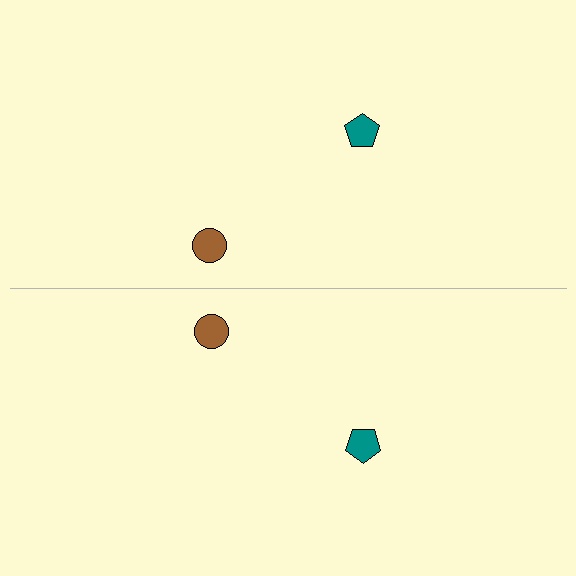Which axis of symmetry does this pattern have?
The pattern has a horizontal axis of symmetry running through the center of the image.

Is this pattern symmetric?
Yes, this pattern has bilateral (reflection) symmetry.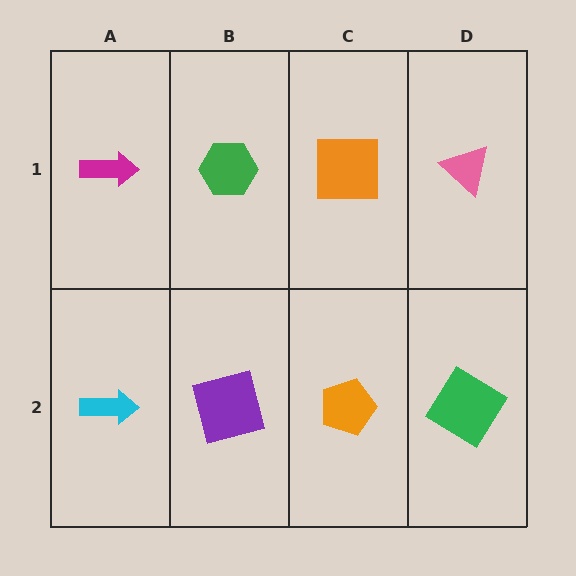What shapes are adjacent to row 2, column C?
An orange square (row 1, column C), a purple square (row 2, column B), a green diamond (row 2, column D).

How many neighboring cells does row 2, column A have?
2.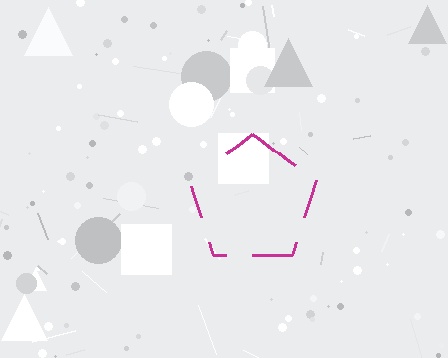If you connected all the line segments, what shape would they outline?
They would outline a pentagon.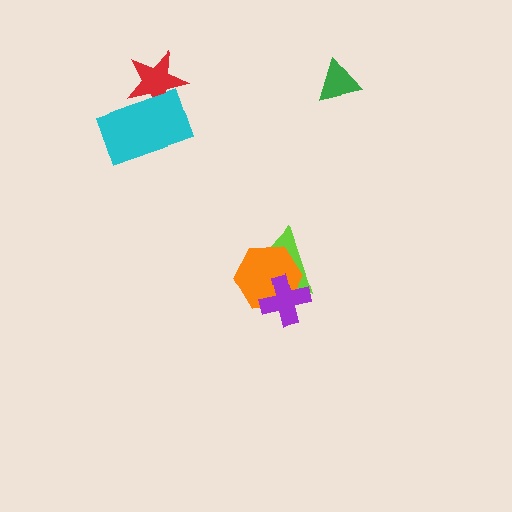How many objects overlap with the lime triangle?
2 objects overlap with the lime triangle.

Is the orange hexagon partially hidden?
Yes, it is partially covered by another shape.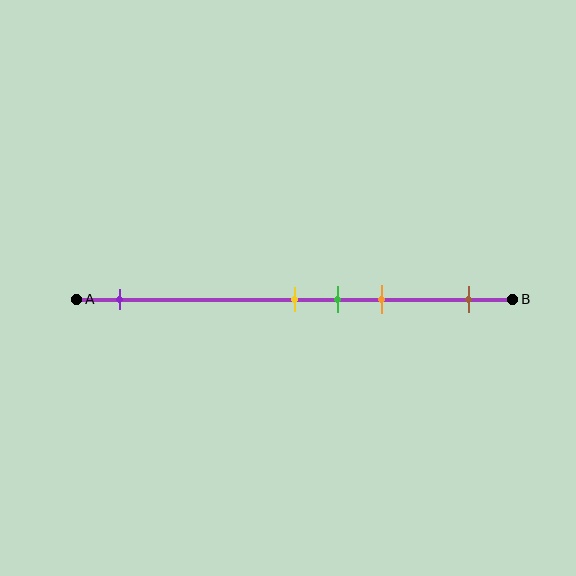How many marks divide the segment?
There are 5 marks dividing the segment.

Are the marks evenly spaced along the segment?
No, the marks are not evenly spaced.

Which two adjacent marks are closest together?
The yellow and green marks are the closest adjacent pair.